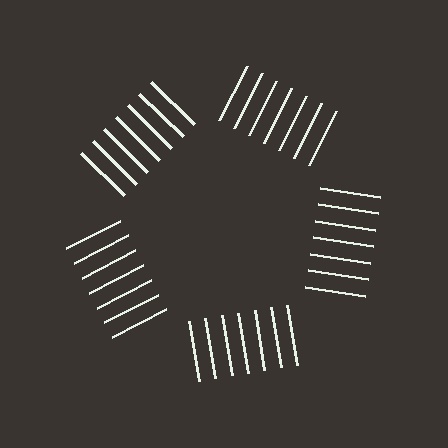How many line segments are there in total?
35 — 7 along each of the 5 edges.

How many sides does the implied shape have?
5 sides — the line-ends trace a pentagon.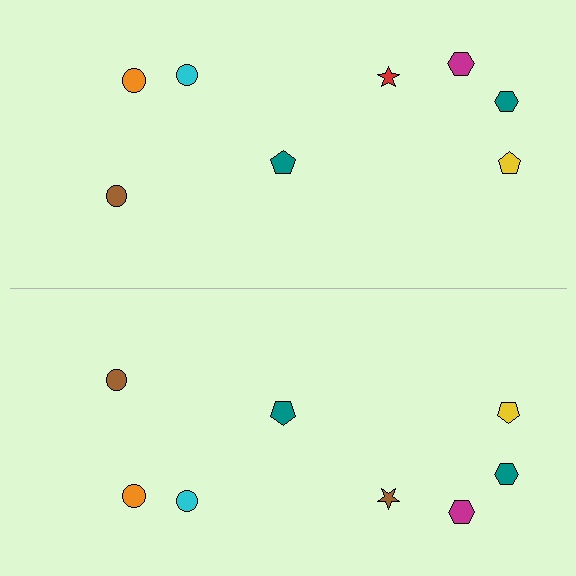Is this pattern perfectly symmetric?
No, the pattern is not perfectly symmetric. The brown star on the bottom side breaks the symmetry — its mirror counterpart is red.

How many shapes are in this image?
There are 16 shapes in this image.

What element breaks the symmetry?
The brown star on the bottom side breaks the symmetry — its mirror counterpart is red.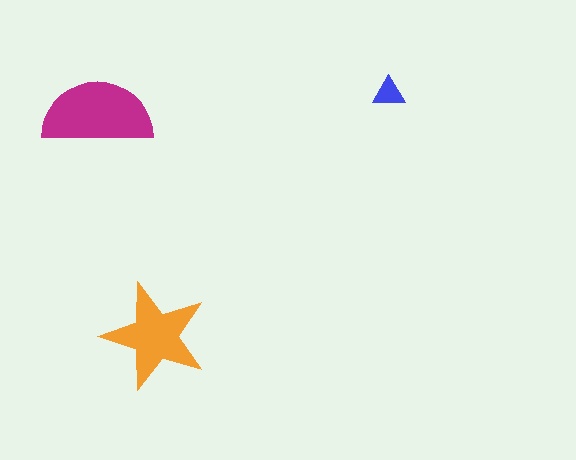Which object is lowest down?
The orange star is bottommost.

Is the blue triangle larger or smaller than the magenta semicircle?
Smaller.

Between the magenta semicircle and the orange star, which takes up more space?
The magenta semicircle.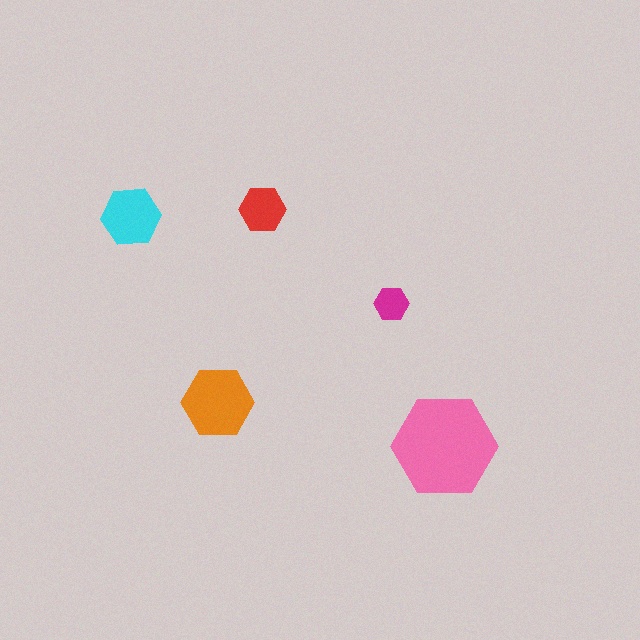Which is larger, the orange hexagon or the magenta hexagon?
The orange one.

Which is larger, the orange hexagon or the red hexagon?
The orange one.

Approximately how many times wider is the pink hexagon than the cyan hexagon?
About 1.5 times wider.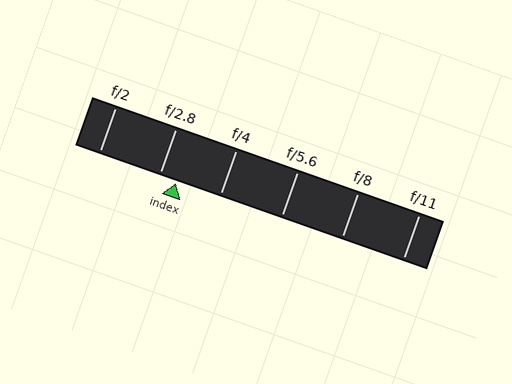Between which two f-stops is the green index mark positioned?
The index mark is between f/2.8 and f/4.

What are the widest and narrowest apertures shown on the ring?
The widest aperture shown is f/2 and the narrowest is f/11.